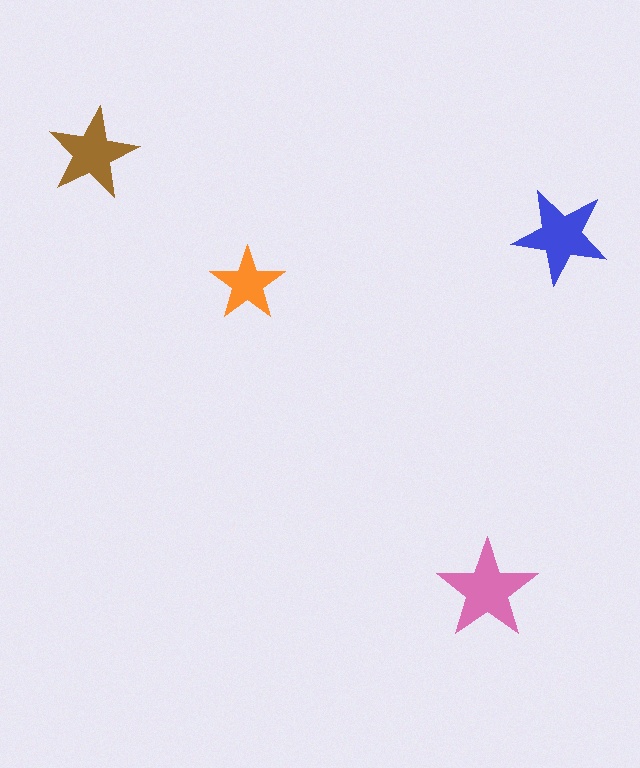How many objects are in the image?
There are 4 objects in the image.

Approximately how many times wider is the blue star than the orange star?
About 1.5 times wider.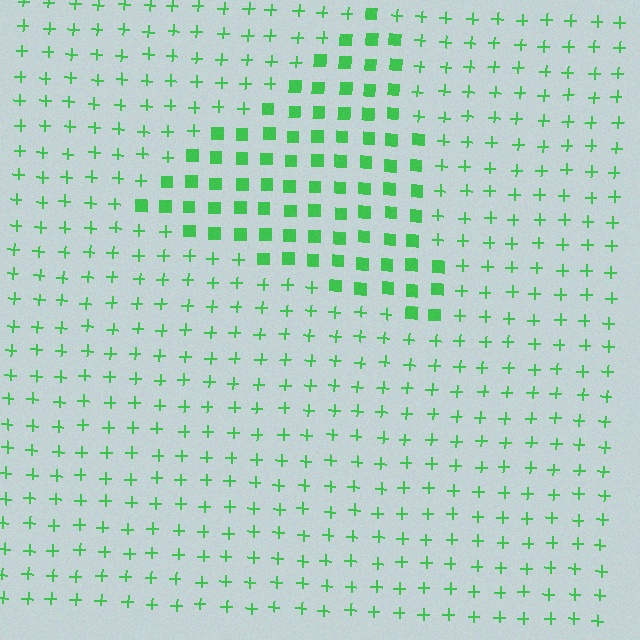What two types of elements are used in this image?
The image uses squares inside the triangle region and plus signs outside it.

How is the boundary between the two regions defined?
The boundary is defined by a change in element shape: squares inside vs. plus signs outside. All elements share the same color and spacing.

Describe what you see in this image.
The image is filled with small green elements arranged in a uniform grid. A triangle-shaped region contains squares, while the surrounding area contains plus signs. The boundary is defined purely by the change in element shape.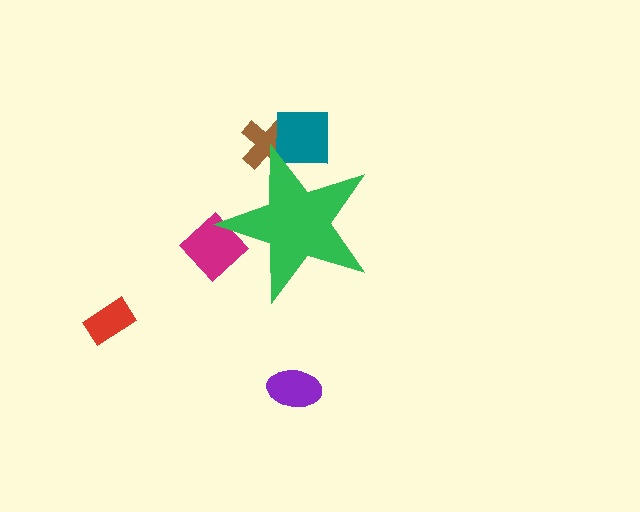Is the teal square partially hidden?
Yes, the teal square is partially hidden behind the green star.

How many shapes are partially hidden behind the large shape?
3 shapes are partially hidden.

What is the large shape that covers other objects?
A green star.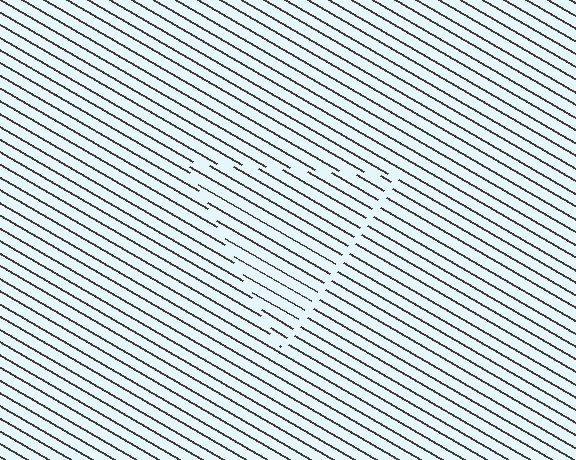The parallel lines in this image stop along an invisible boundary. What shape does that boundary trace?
An illusory triangle. The interior of the shape contains the same grating, shifted by half a period — the contour is defined by the phase discontinuity where line-ends from the inner and outer gratings abut.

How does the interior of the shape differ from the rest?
The interior of the shape contains the same grating, shifted by half a period — the contour is defined by the phase discontinuity where line-ends from the inner and outer gratings abut.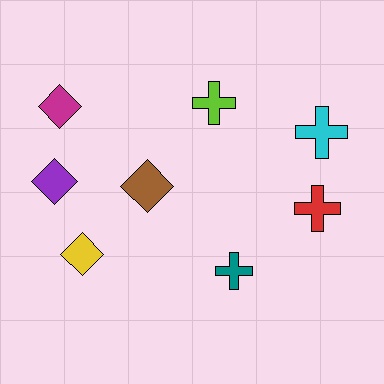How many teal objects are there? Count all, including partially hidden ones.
There is 1 teal object.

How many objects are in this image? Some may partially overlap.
There are 8 objects.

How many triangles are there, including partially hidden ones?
There are no triangles.